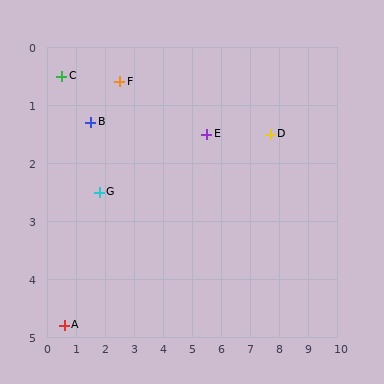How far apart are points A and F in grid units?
Points A and F are about 4.6 grid units apart.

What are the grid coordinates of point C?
Point C is at approximately (0.5, 0.5).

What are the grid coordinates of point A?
Point A is at approximately (0.6, 4.8).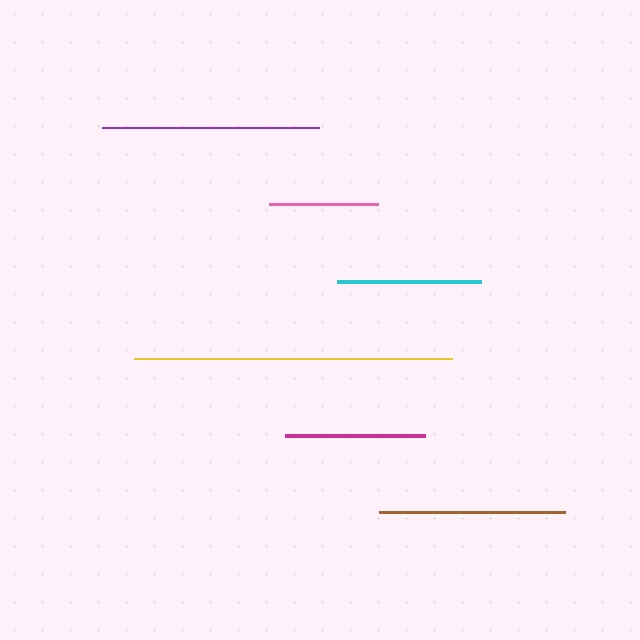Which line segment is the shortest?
The pink line is the shortest at approximately 109 pixels.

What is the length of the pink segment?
The pink segment is approximately 109 pixels long.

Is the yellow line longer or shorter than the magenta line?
The yellow line is longer than the magenta line.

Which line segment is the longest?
The yellow line is the longest at approximately 318 pixels.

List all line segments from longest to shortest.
From longest to shortest: yellow, purple, brown, cyan, magenta, pink.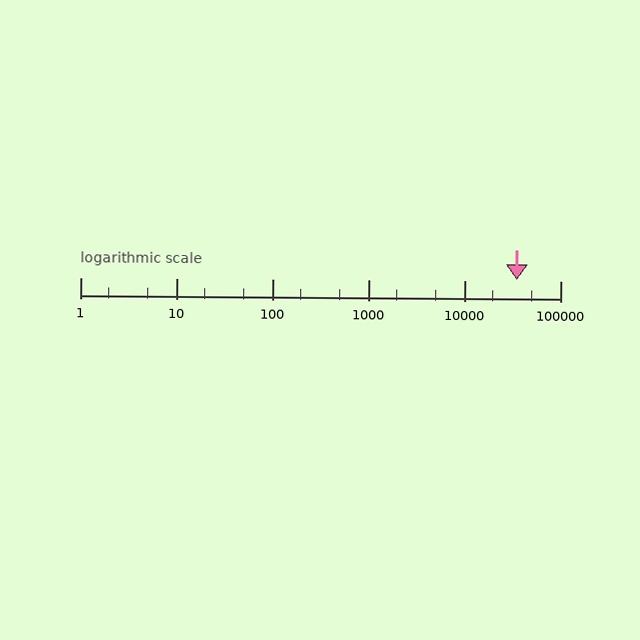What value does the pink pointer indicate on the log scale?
The pointer indicates approximately 35000.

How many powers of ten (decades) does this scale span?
The scale spans 5 decades, from 1 to 100000.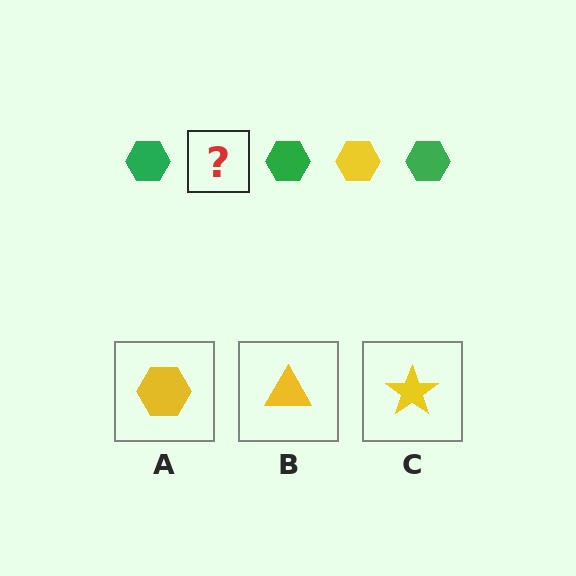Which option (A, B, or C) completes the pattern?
A.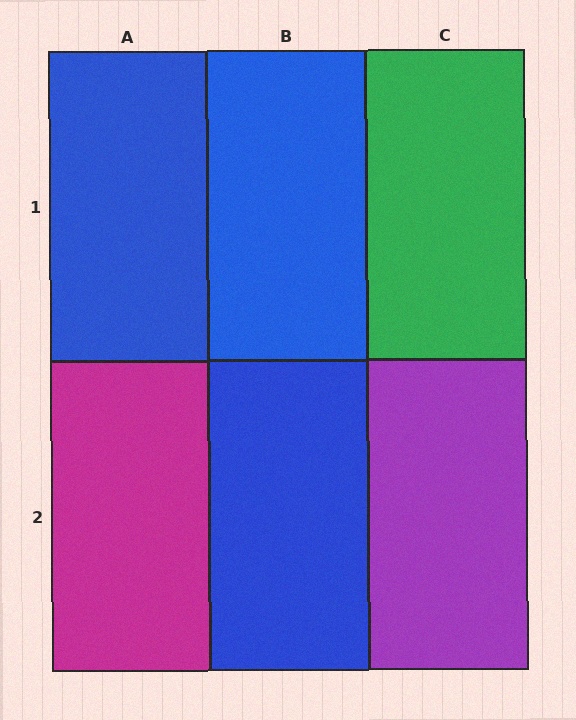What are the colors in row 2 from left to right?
Magenta, blue, purple.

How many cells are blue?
3 cells are blue.